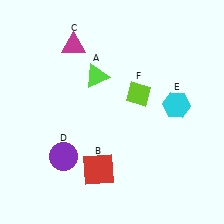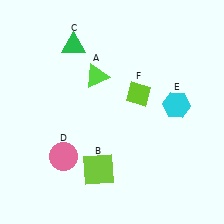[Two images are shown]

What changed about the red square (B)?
In Image 1, B is red. In Image 2, it changed to lime.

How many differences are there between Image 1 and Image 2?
There are 3 differences between the two images.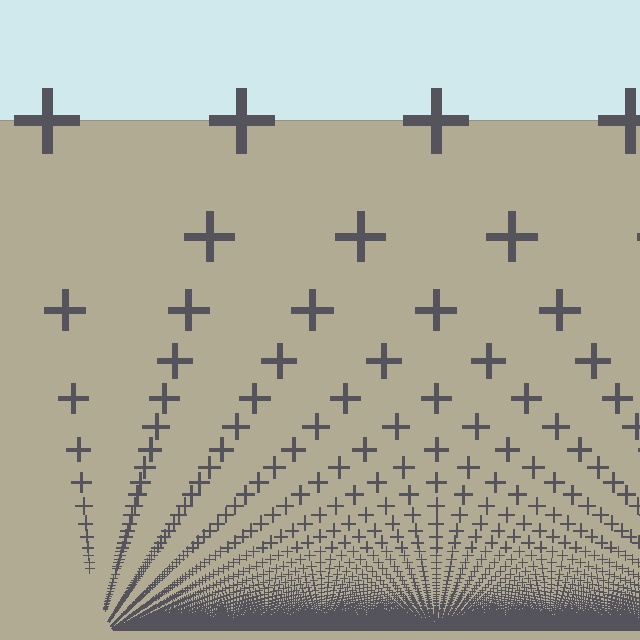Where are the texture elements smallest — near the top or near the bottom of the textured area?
Near the bottom.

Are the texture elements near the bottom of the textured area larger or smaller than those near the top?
Smaller. The gradient is inverted — elements near the bottom are smaller and denser.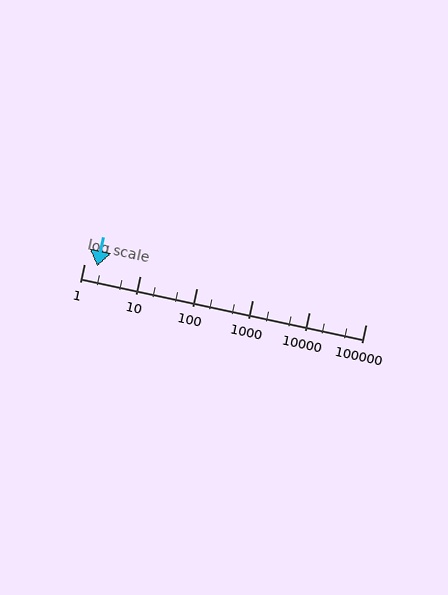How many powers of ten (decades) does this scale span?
The scale spans 5 decades, from 1 to 100000.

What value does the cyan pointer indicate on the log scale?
The pointer indicates approximately 1.7.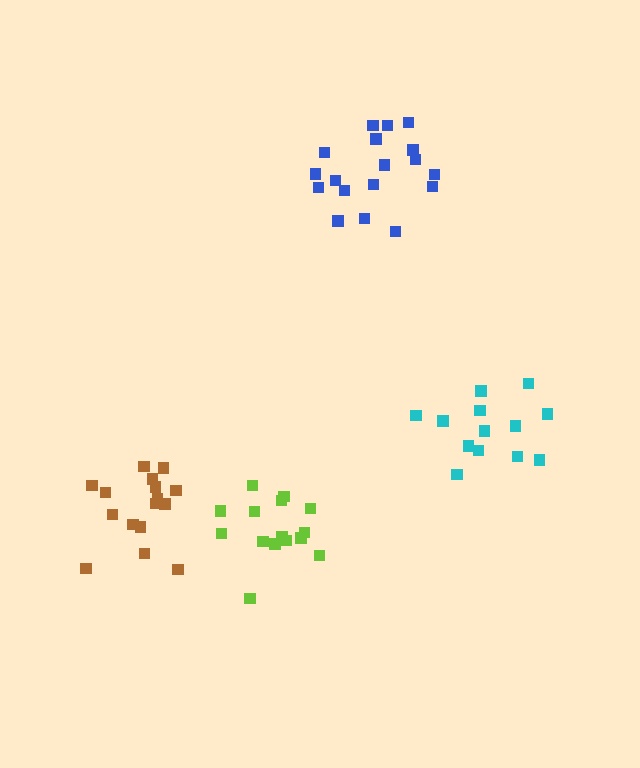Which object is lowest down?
The lime cluster is bottommost.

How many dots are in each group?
Group 1: 13 dots, Group 2: 16 dots, Group 3: 18 dots, Group 4: 16 dots (63 total).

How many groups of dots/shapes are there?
There are 4 groups.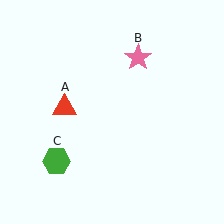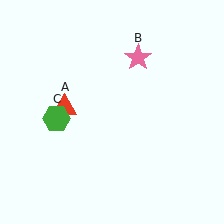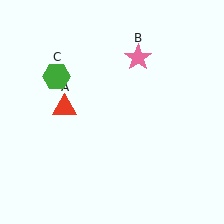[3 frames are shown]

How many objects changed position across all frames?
1 object changed position: green hexagon (object C).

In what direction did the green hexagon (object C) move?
The green hexagon (object C) moved up.